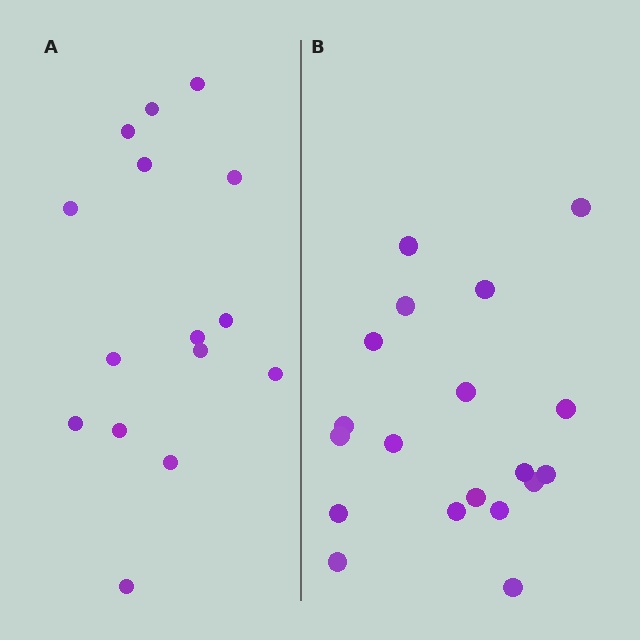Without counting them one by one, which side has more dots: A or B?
Region B (the right region) has more dots.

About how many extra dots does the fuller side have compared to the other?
Region B has about 4 more dots than region A.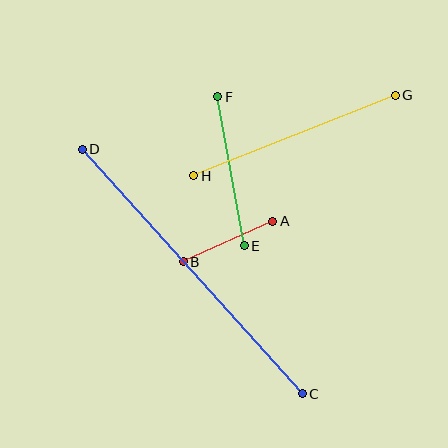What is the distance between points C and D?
The distance is approximately 329 pixels.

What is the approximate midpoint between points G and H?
The midpoint is at approximately (294, 135) pixels.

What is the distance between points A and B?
The distance is approximately 98 pixels.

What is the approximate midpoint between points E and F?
The midpoint is at approximately (231, 171) pixels.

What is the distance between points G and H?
The distance is approximately 217 pixels.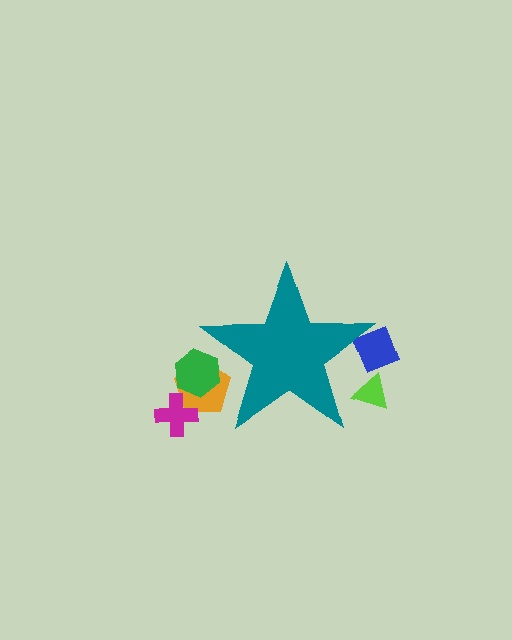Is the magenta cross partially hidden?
No, the magenta cross is fully visible.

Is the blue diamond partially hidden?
Yes, the blue diamond is partially hidden behind the teal star.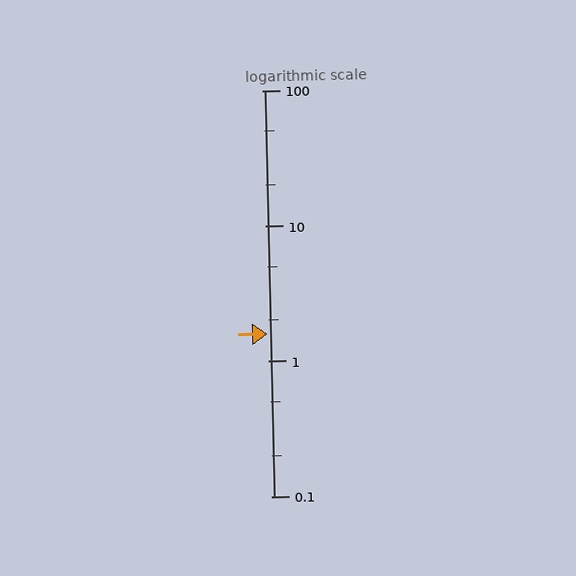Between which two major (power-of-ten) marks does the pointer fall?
The pointer is between 1 and 10.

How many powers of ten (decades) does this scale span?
The scale spans 3 decades, from 0.1 to 100.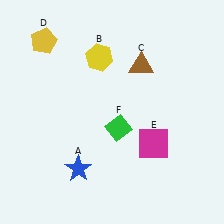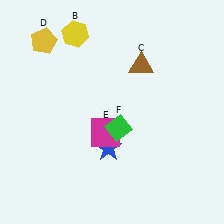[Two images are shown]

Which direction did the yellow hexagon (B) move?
The yellow hexagon (B) moved left.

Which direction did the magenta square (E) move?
The magenta square (E) moved left.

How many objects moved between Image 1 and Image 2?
3 objects moved between the two images.